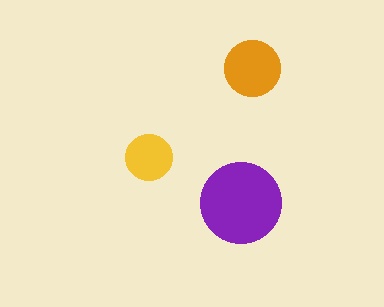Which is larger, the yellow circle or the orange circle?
The orange one.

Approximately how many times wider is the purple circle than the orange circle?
About 1.5 times wider.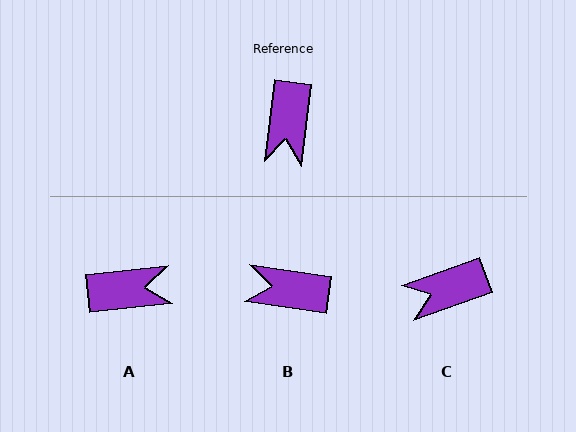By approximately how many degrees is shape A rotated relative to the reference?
Approximately 104 degrees counter-clockwise.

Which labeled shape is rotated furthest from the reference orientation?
A, about 104 degrees away.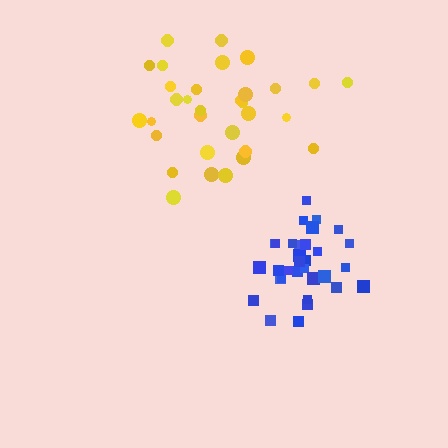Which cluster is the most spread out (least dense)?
Yellow.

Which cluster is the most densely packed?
Blue.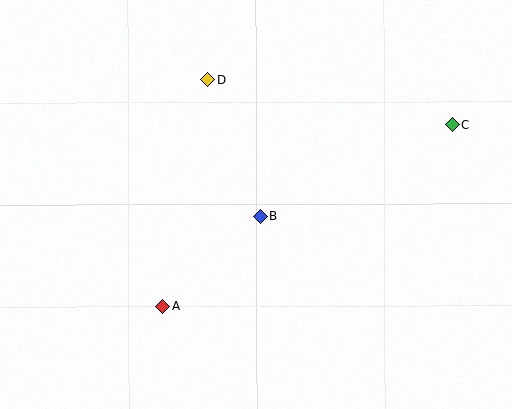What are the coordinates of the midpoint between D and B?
The midpoint between D and B is at (234, 148).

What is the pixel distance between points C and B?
The distance between C and B is 212 pixels.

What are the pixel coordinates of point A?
Point A is at (163, 307).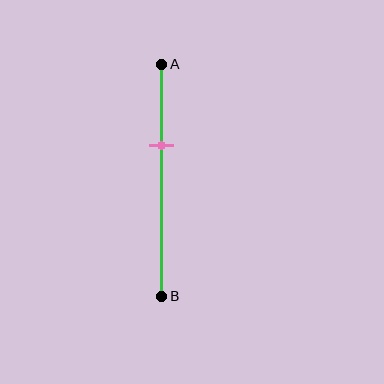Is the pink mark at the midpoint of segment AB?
No, the mark is at about 35% from A, not at the 50% midpoint.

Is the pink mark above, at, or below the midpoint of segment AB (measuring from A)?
The pink mark is above the midpoint of segment AB.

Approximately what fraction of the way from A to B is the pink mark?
The pink mark is approximately 35% of the way from A to B.